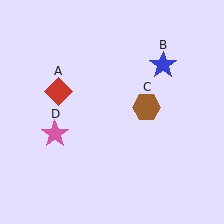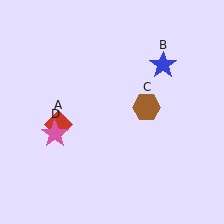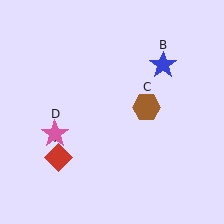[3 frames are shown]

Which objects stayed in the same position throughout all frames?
Blue star (object B) and brown hexagon (object C) and pink star (object D) remained stationary.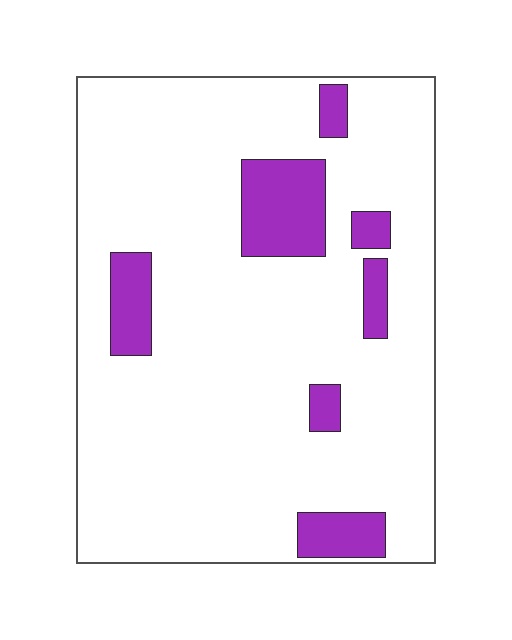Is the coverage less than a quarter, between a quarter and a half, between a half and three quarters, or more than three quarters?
Less than a quarter.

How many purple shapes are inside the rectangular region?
7.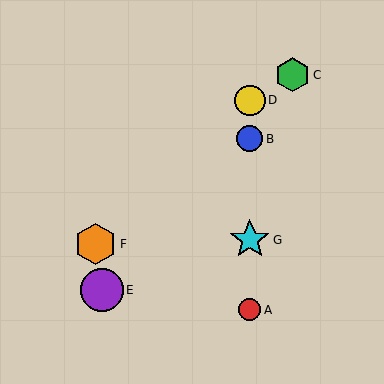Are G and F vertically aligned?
No, G is at x≈250 and F is at x≈96.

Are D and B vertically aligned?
Yes, both are at x≈250.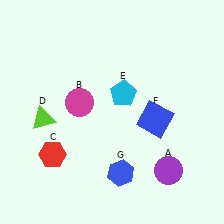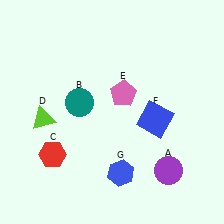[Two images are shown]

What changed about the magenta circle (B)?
In Image 1, B is magenta. In Image 2, it changed to teal.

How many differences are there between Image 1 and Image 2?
There are 2 differences between the two images.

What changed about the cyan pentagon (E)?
In Image 1, E is cyan. In Image 2, it changed to pink.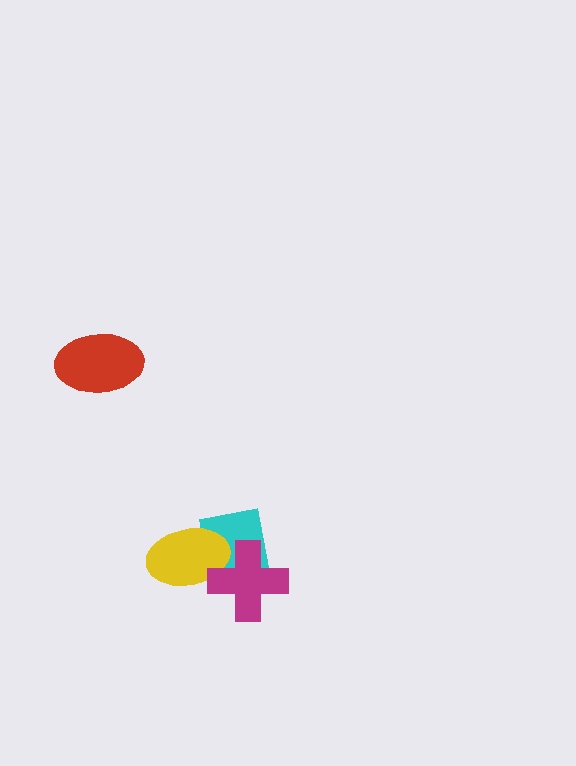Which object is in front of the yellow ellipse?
The magenta cross is in front of the yellow ellipse.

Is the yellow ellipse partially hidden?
Yes, it is partially covered by another shape.